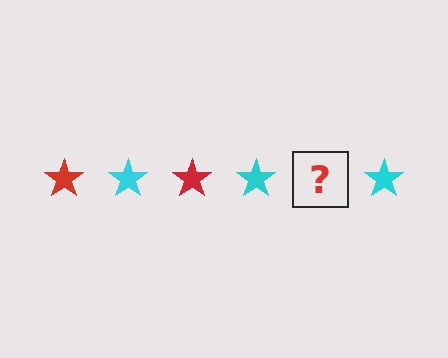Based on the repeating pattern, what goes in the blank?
The blank should be a red star.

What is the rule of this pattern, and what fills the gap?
The rule is that the pattern cycles through red, cyan stars. The gap should be filled with a red star.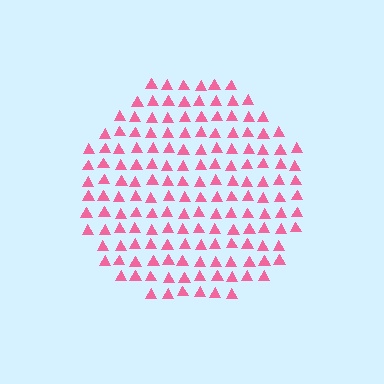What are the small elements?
The small elements are triangles.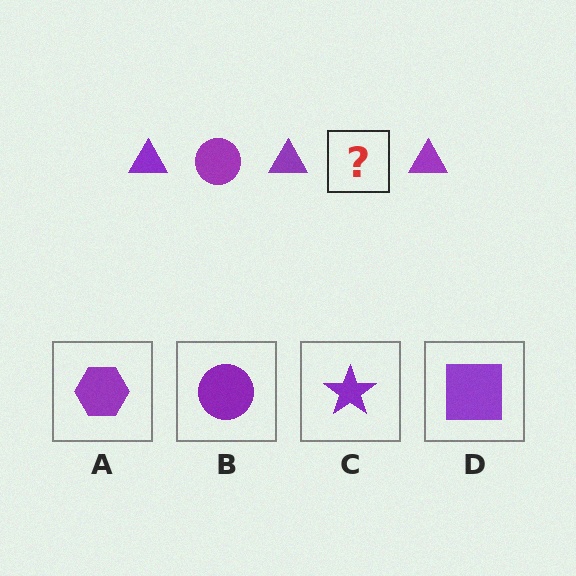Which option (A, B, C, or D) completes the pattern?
B.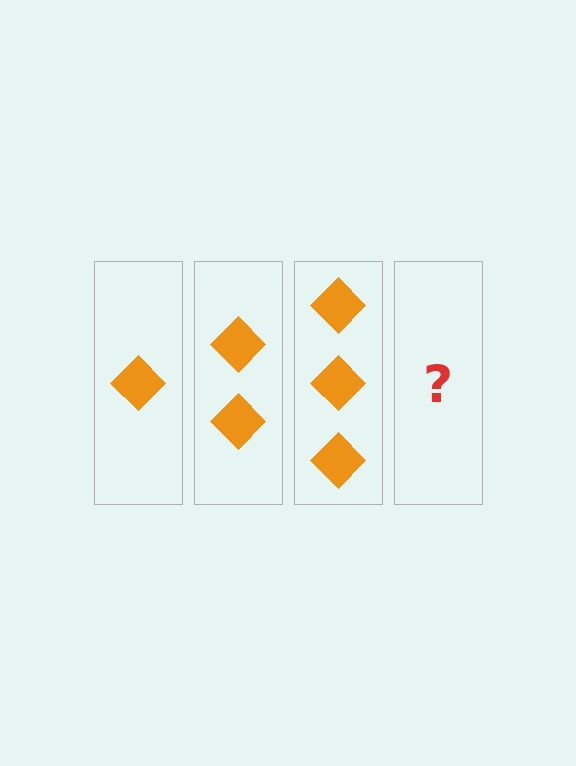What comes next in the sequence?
The next element should be 4 diamonds.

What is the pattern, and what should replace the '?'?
The pattern is that each step adds one more diamond. The '?' should be 4 diamonds.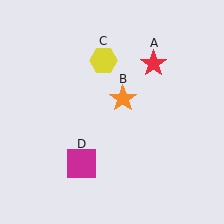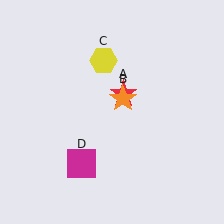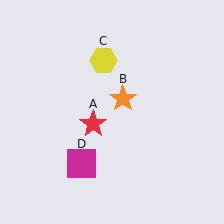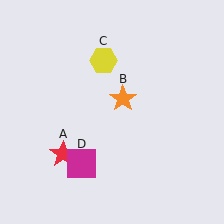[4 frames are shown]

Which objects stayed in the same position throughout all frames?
Orange star (object B) and yellow hexagon (object C) and magenta square (object D) remained stationary.